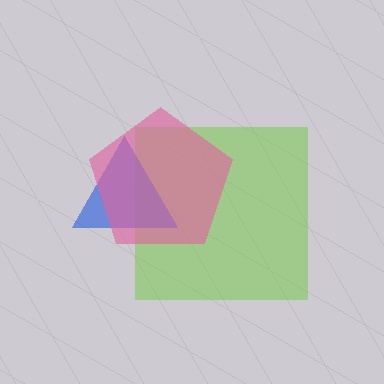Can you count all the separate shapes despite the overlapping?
Yes, there are 3 separate shapes.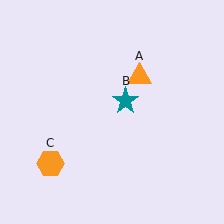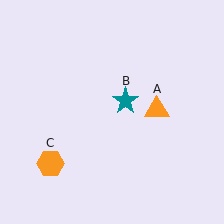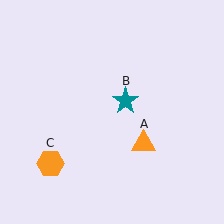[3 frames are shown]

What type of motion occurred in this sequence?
The orange triangle (object A) rotated clockwise around the center of the scene.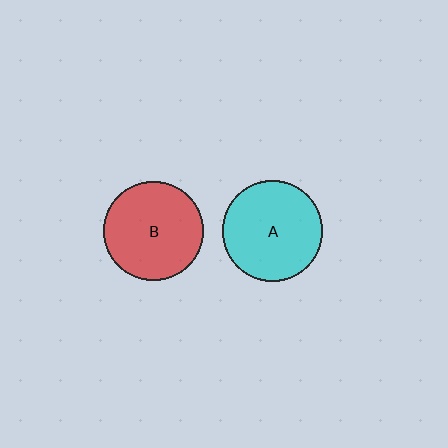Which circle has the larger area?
Circle A (cyan).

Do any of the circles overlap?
No, none of the circles overlap.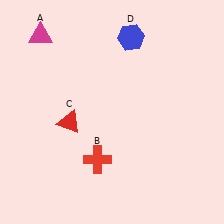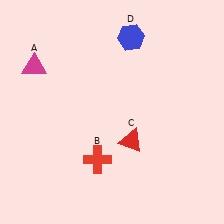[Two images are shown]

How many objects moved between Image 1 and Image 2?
2 objects moved between the two images.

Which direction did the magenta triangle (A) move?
The magenta triangle (A) moved down.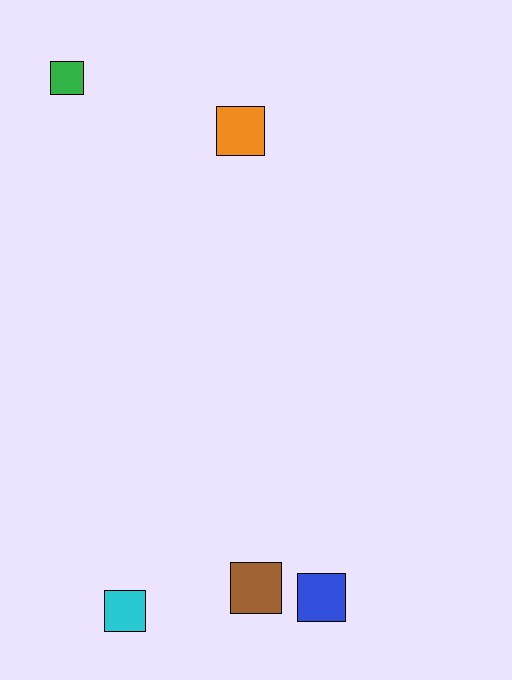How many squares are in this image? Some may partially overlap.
There are 5 squares.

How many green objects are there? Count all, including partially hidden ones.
There is 1 green object.